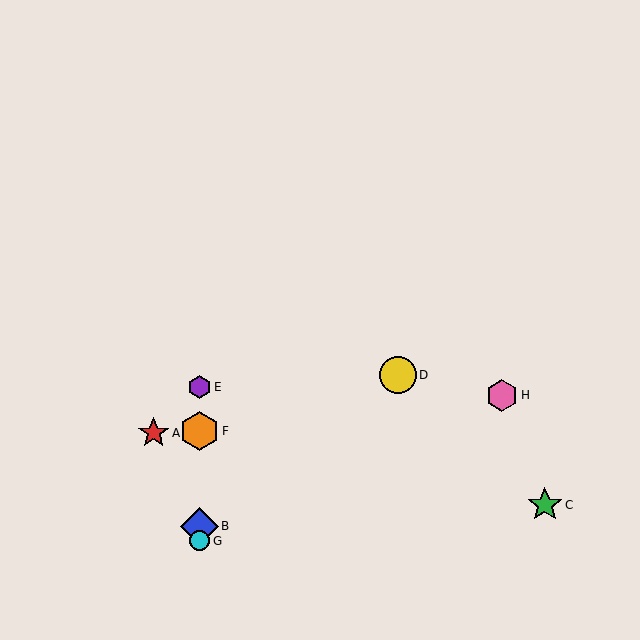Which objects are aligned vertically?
Objects B, E, F, G are aligned vertically.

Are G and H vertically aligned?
No, G is at x≈200 and H is at x≈502.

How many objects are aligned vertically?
4 objects (B, E, F, G) are aligned vertically.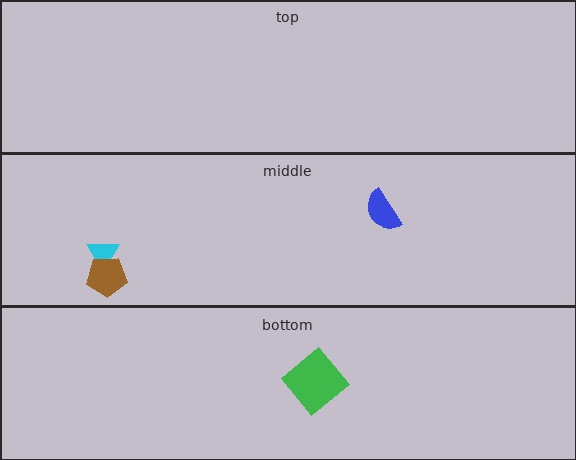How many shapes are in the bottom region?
1.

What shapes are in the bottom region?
The green diamond.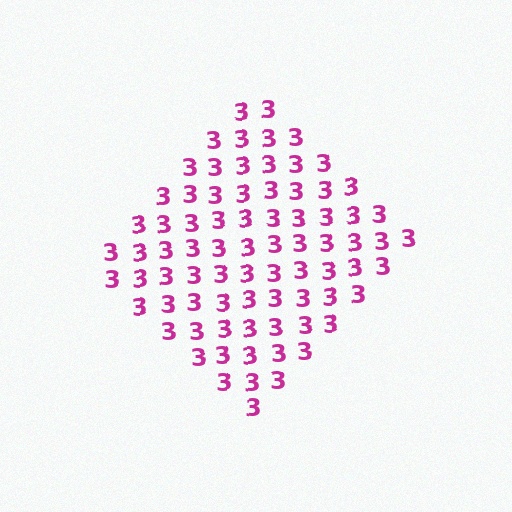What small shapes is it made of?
It is made of small digit 3's.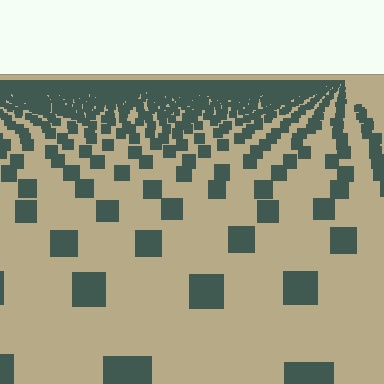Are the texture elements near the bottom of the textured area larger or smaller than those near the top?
Larger. Near the bottom, elements are closer to the viewer and appear at a bigger on-screen size.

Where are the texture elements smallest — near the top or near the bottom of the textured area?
Near the top.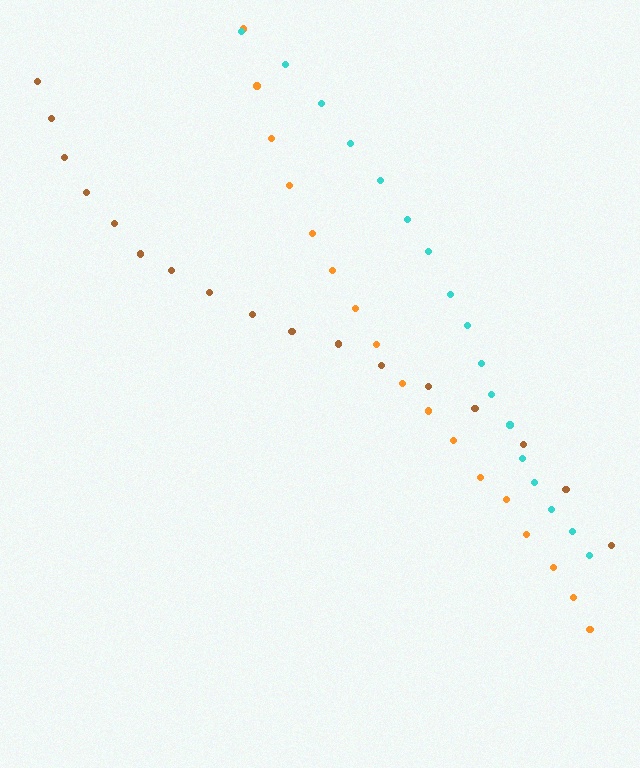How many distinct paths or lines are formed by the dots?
There are 3 distinct paths.